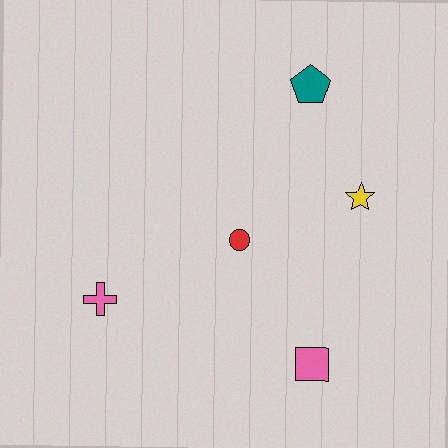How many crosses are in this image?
There is 1 cross.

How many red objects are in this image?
There is 1 red object.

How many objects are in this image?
There are 5 objects.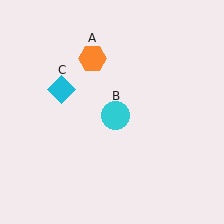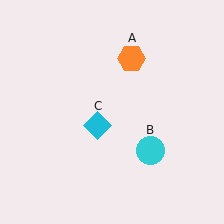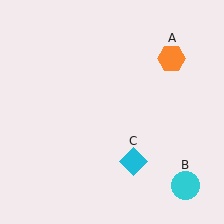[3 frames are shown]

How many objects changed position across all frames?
3 objects changed position: orange hexagon (object A), cyan circle (object B), cyan diamond (object C).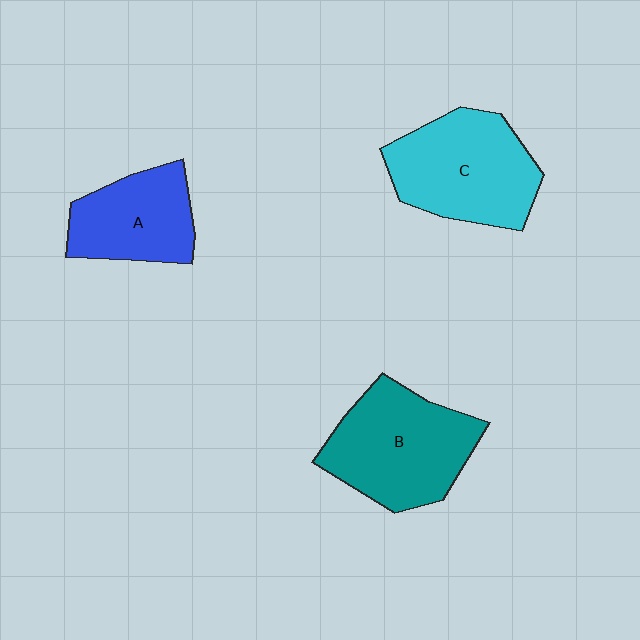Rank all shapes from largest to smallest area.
From largest to smallest: B (teal), C (cyan), A (blue).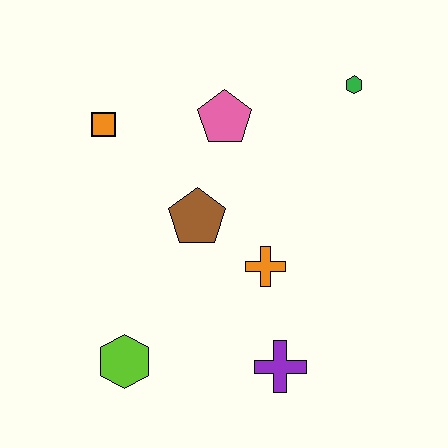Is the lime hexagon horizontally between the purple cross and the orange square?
Yes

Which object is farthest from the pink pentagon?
The lime hexagon is farthest from the pink pentagon.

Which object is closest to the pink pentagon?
The brown pentagon is closest to the pink pentagon.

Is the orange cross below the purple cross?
No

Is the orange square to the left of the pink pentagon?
Yes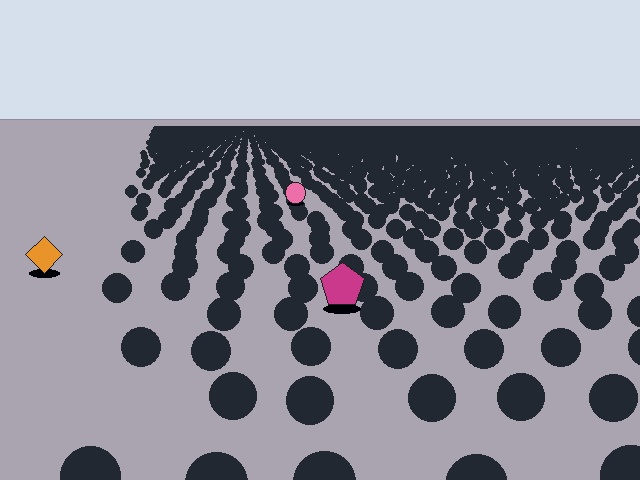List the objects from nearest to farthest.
From nearest to farthest: the magenta pentagon, the orange diamond, the pink circle.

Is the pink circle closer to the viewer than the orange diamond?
No. The orange diamond is closer — you can tell from the texture gradient: the ground texture is coarser near it.